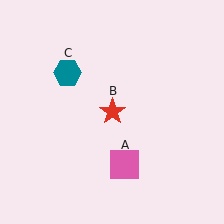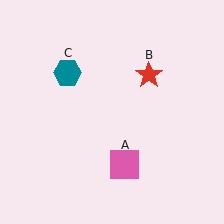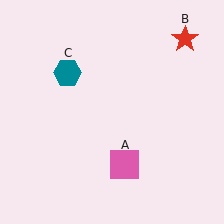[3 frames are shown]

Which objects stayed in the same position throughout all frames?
Pink square (object A) and teal hexagon (object C) remained stationary.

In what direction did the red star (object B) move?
The red star (object B) moved up and to the right.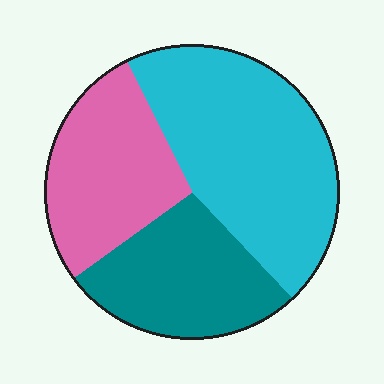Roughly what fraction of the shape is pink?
Pink takes up between a sixth and a third of the shape.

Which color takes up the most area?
Cyan, at roughly 45%.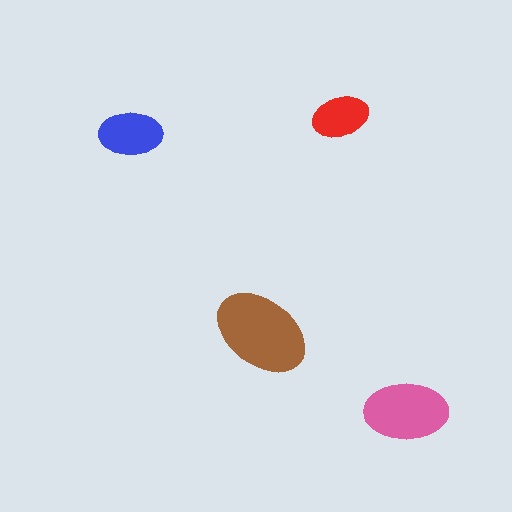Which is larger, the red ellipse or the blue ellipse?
The blue one.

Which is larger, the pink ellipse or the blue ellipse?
The pink one.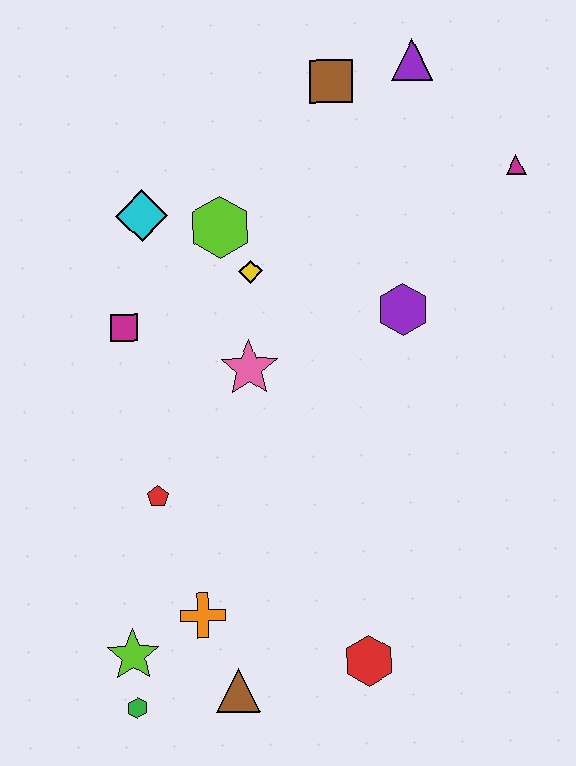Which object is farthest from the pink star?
The green hexagon is farthest from the pink star.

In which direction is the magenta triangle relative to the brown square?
The magenta triangle is to the right of the brown square.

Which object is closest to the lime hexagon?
The yellow diamond is closest to the lime hexagon.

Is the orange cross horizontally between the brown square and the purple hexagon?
No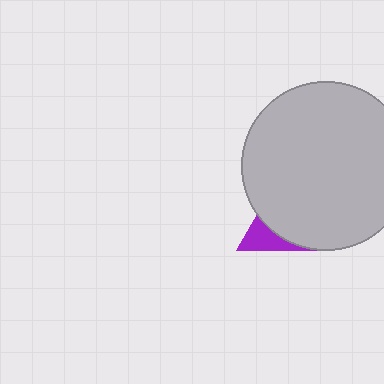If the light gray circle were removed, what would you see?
You would see the complete purple triangle.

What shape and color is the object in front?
The object in front is a light gray circle.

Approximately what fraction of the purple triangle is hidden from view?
Roughly 66% of the purple triangle is hidden behind the light gray circle.